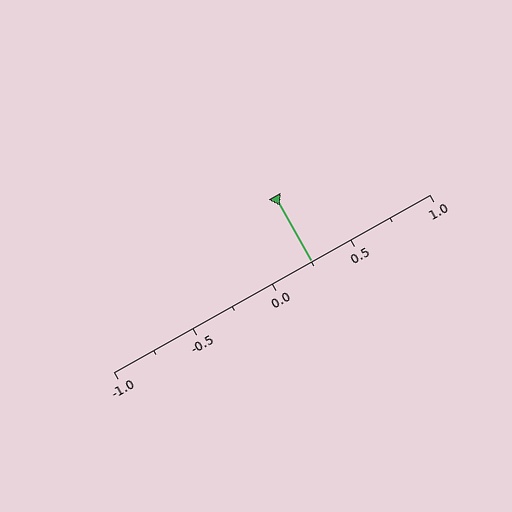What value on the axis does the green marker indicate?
The marker indicates approximately 0.25.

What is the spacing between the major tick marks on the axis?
The major ticks are spaced 0.5 apart.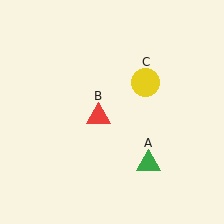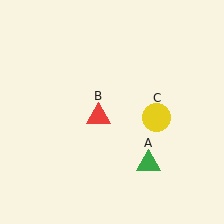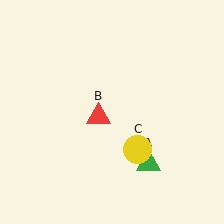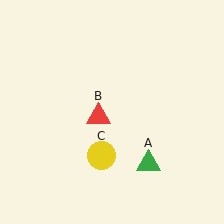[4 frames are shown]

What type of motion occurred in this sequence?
The yellow circle (object C) rotated clockwise around the center of the scene.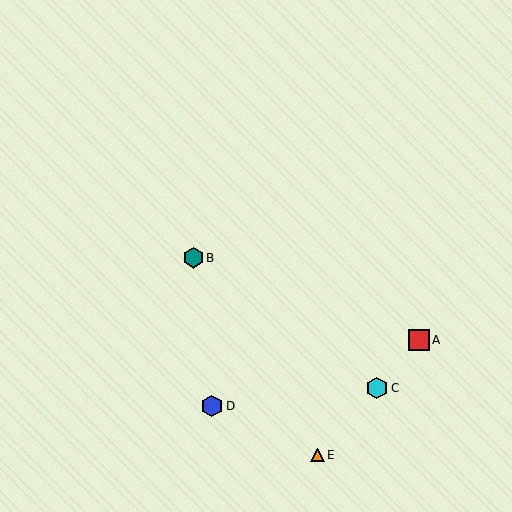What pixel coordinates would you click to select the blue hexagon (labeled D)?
Click at (212, 406) to select the blue hexagon D.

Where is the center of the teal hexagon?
The center of the teal hexagon is at (193, 258).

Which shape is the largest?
The blue hexagon (labeled D) is the largest.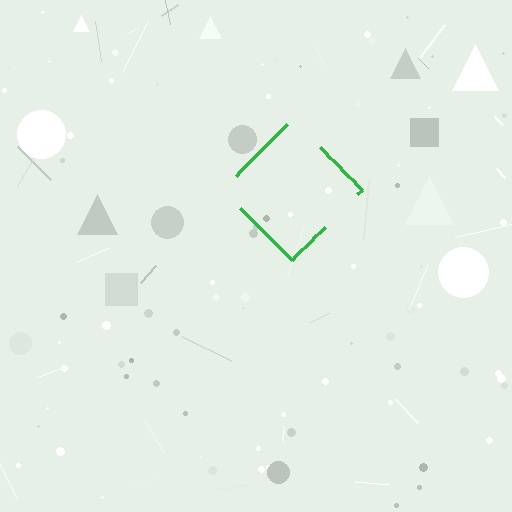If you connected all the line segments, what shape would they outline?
They would outline a diamond.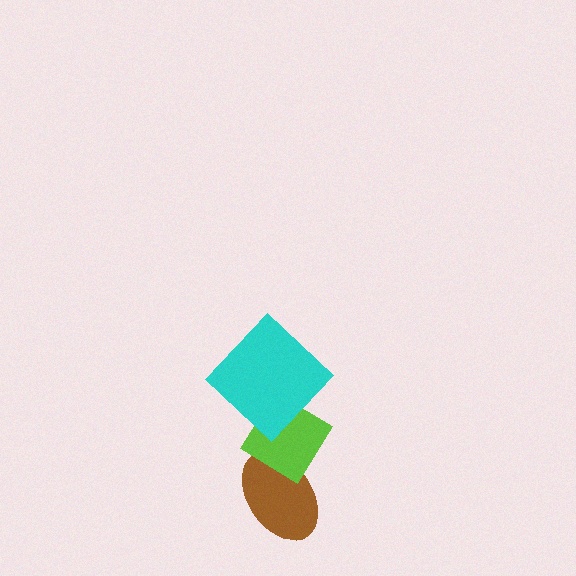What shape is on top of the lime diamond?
The cyan diamond is on top of the lime diamond.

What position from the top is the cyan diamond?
The cyan diamond is 1st from the top.